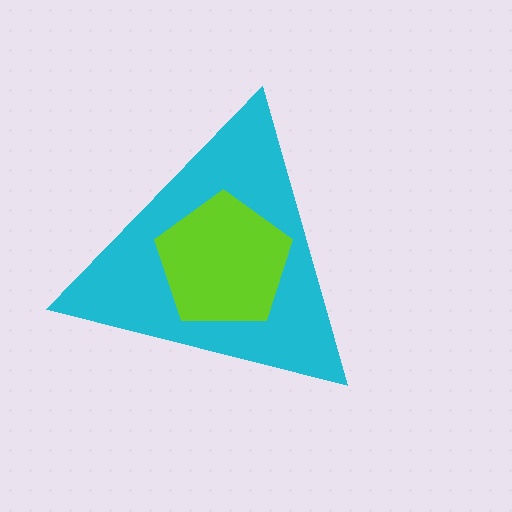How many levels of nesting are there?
2.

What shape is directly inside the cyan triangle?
The lime pentagon.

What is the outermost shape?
The cyan triangle.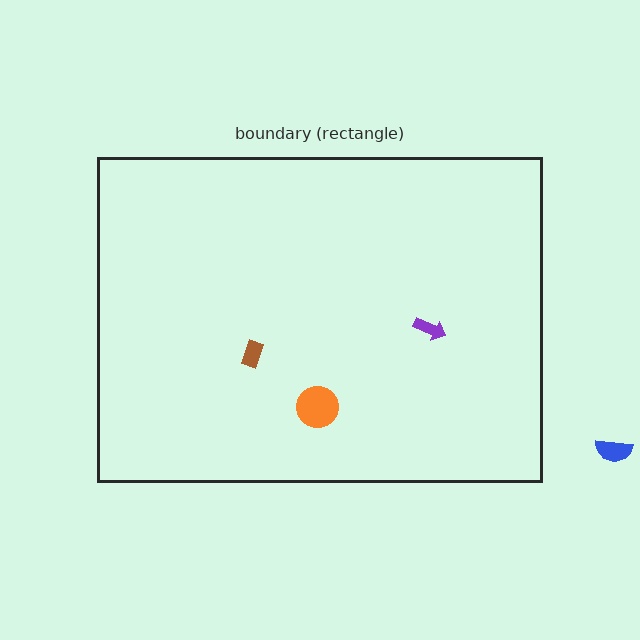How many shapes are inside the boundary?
3 inside, 1 outside.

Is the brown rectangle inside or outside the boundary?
Inside.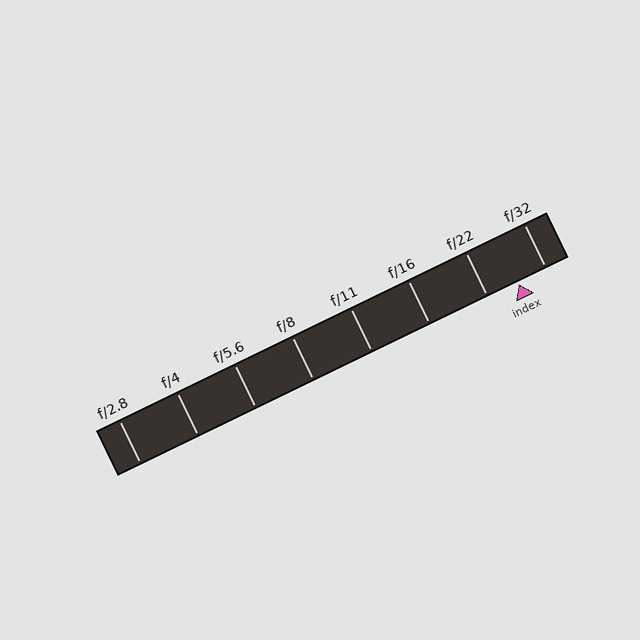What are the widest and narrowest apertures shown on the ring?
The widest aperture shown is f/2.8 and the narrowest is f/32.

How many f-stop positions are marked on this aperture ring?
There are 8 f-stop positions marked.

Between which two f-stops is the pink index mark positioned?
The index mark is between f/22 and f/32.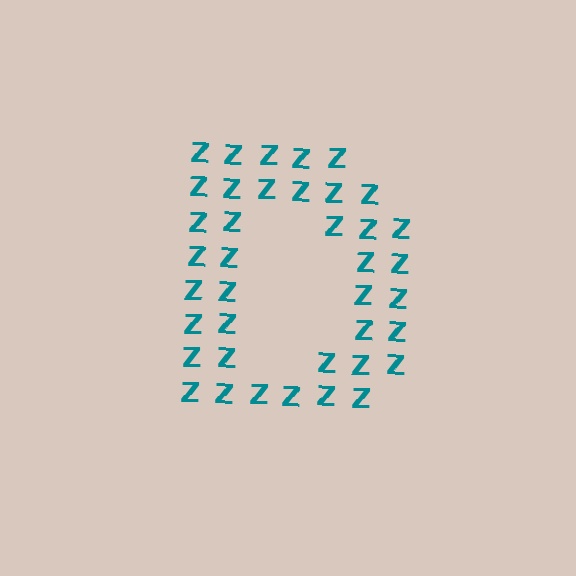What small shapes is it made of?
It is made of small letter Z's.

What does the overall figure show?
The overall figure shows the letter D.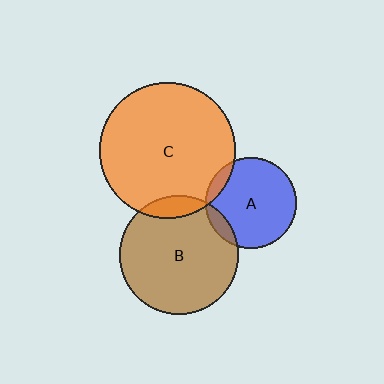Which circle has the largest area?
Circle C (orange).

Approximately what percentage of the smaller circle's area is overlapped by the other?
Approximately 10%.